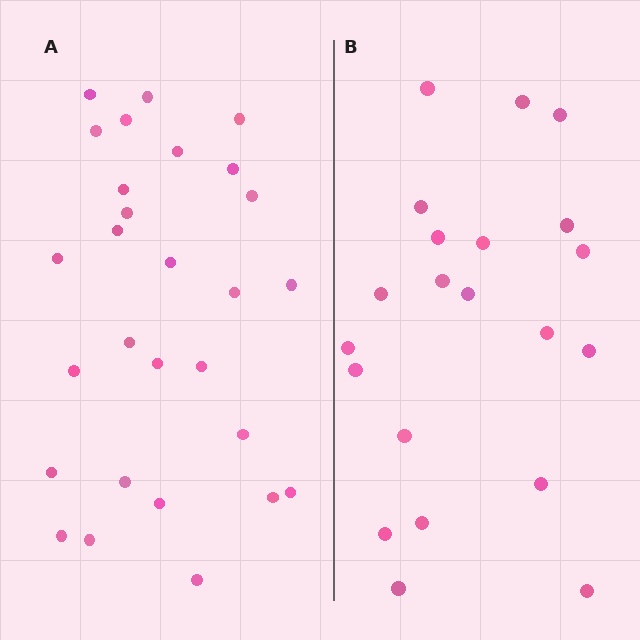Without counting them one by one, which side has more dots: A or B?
Region A (the left region) has more dots.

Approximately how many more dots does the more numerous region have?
Region A has roughly 8 or so more dots than region B.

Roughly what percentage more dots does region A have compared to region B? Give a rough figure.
About 35% more.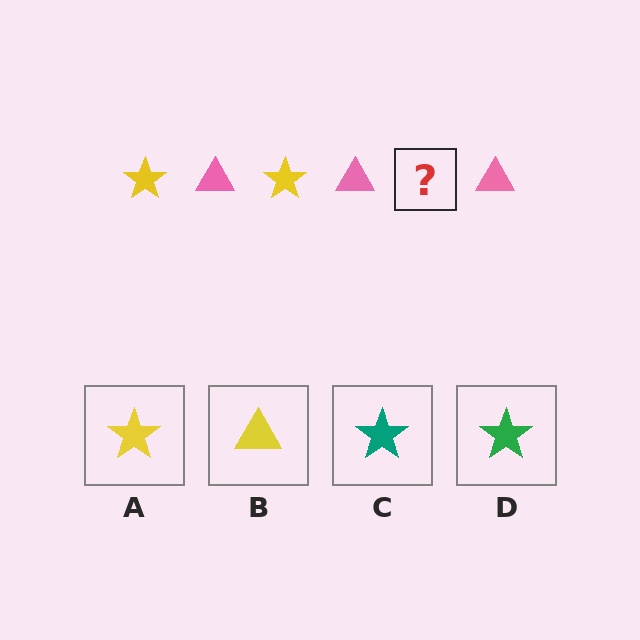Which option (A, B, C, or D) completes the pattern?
A.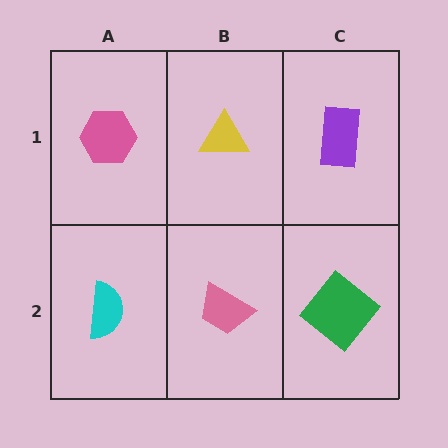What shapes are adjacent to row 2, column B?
A yellow triangle (row 1, column B), a cyan semicircle (row 2, column A), a green diamond (row 2, column C).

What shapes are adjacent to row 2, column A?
A pink hexagon (row 1, column A), a pink trapezoid (row 2, column B).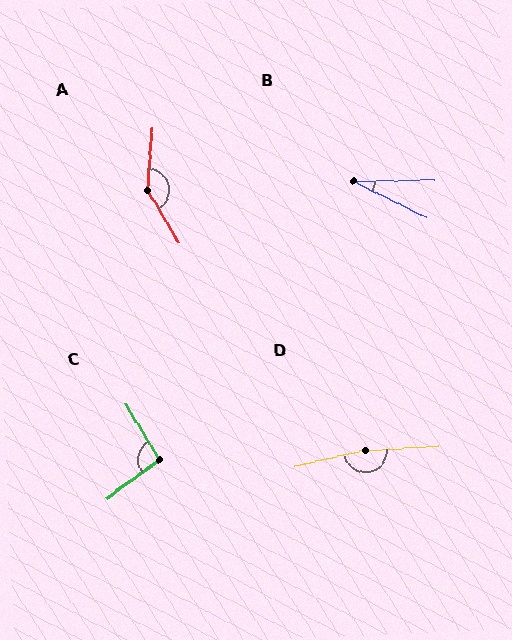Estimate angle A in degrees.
Approximately 145 degrees.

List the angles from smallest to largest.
B (27°), C (94°), A (145°), D (170°).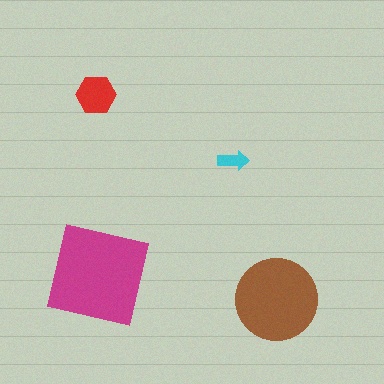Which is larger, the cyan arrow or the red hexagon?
The red hexagon.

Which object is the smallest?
The cyan arrow.